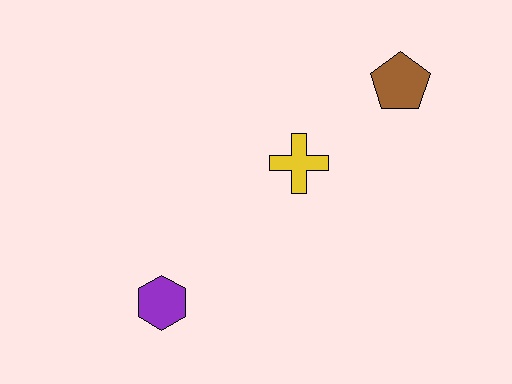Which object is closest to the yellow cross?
The brown pentagon is closest to the yellow cross.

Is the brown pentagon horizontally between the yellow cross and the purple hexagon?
No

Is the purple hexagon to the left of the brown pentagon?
Yes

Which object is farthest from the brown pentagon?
The purple hexagon is farthest from the brown pentagon.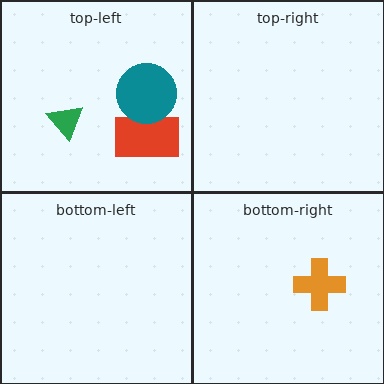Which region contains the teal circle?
The top-left region.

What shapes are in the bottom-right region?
The orange cross.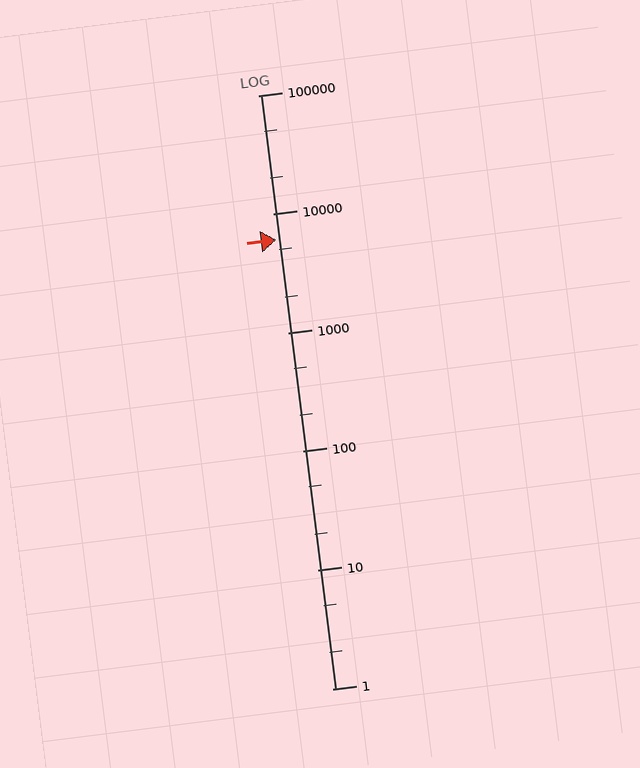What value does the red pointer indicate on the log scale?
The pointer indicates approximately 6100.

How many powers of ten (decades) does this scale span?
The scale spans 5 decades, from 1 to 100000.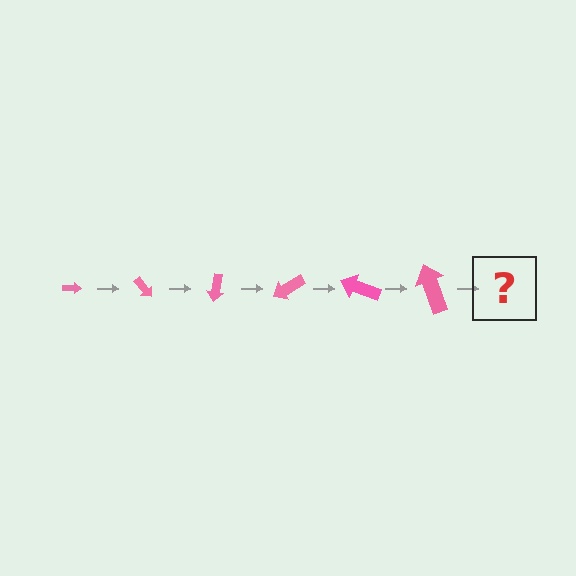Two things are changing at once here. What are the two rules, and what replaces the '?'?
The two rules are that the arrow grows larger each step and it rotates 50 degrees each step. The '?' should be an arrow, larger than the previous one and rotated 300 degrees from the start.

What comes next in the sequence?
The next element should be an arrow, larger than the previous one and rotated 300 degrees from the start.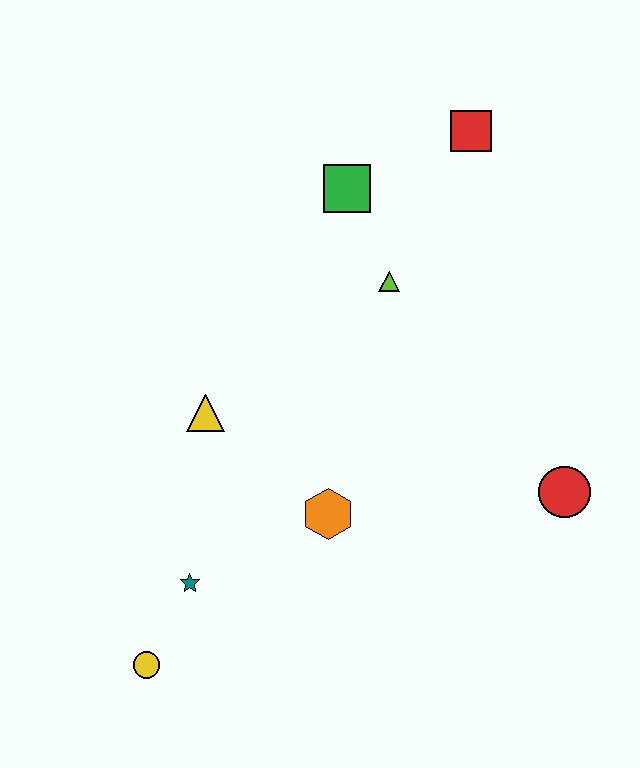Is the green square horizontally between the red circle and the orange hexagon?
Yes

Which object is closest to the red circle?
The orange hexagon is closest to the red circle.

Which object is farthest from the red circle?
The yellow circle is farthest from the red circle.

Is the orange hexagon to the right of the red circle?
No